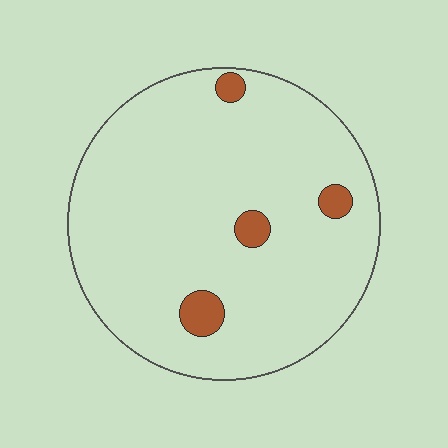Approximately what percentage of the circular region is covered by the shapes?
Approximately 5%.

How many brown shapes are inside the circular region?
4.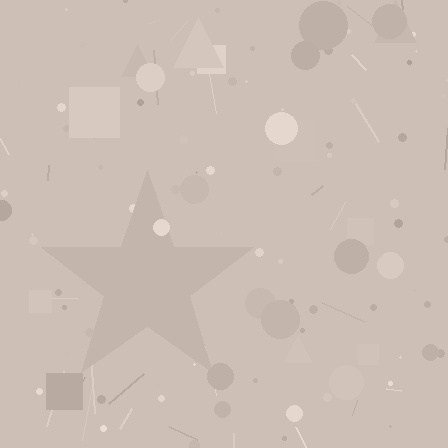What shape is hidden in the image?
A star is hidden in the image.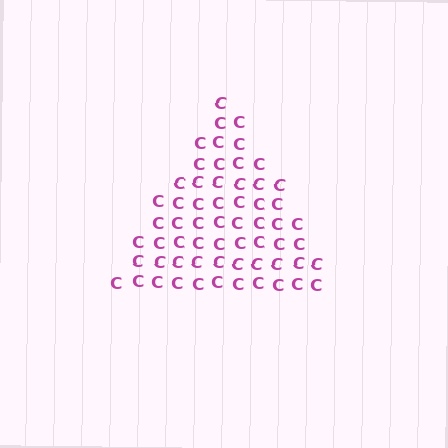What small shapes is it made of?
It is made of small letter C's.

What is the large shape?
The large shape is a triangle.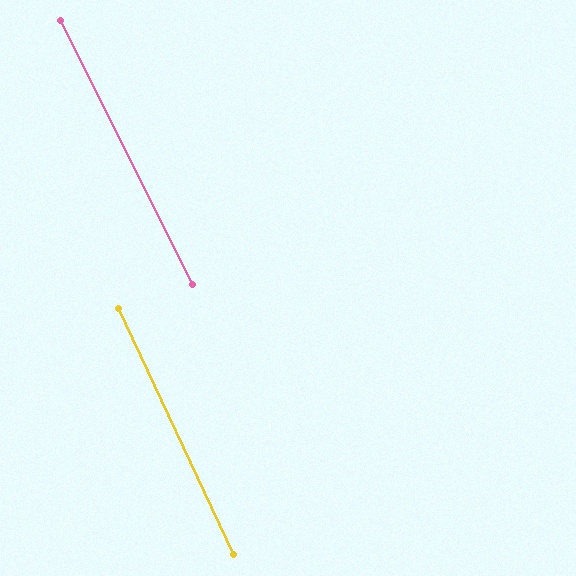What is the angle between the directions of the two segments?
Approximately 1 degree.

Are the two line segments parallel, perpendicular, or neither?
Parallel — their directions differ by only 1.5°.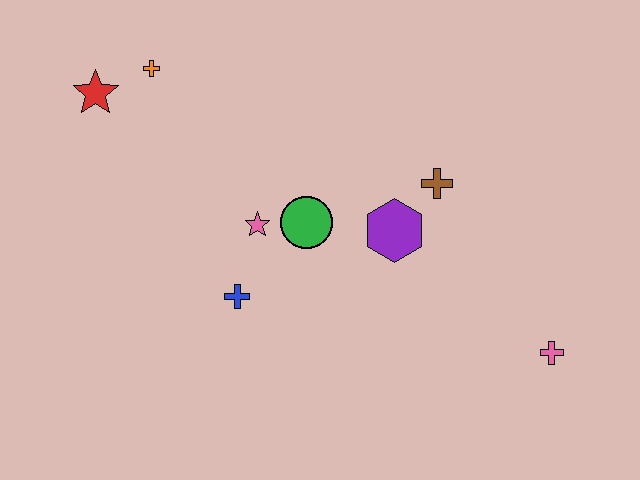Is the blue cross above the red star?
No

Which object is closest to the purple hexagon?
The brown cross is closest to the purple hexagon.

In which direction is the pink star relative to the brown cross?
The pink star is to the left of the brown cross.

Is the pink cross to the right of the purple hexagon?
Yes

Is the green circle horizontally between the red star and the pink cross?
Yes